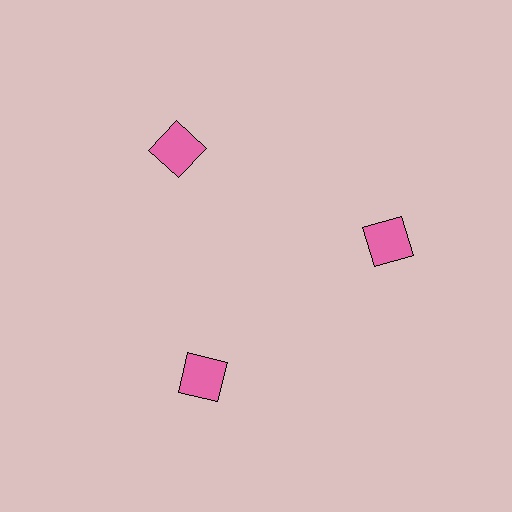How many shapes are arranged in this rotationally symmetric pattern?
There are 3 shapes, arranged in 3 groups of 1.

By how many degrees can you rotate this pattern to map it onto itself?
The pattern maps onto itself every 120 degrees of rotation.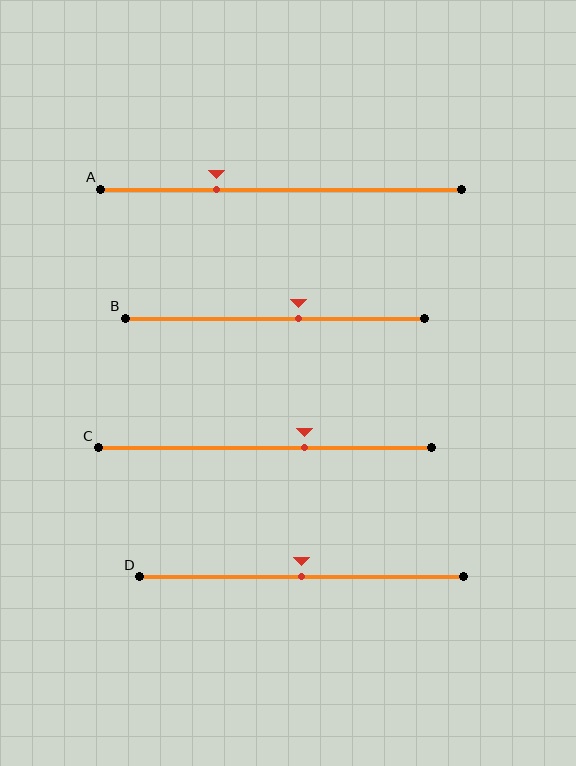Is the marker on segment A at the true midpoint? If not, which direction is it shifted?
No, the marker on segment A is shifted to the left by about 18% of the segment length.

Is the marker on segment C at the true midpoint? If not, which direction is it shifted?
No, the marker on segment C is shifted to the right by about 12% of the segment length.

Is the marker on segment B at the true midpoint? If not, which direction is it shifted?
No, the marker on segment B is shifted to the right by about 8% of the segment length.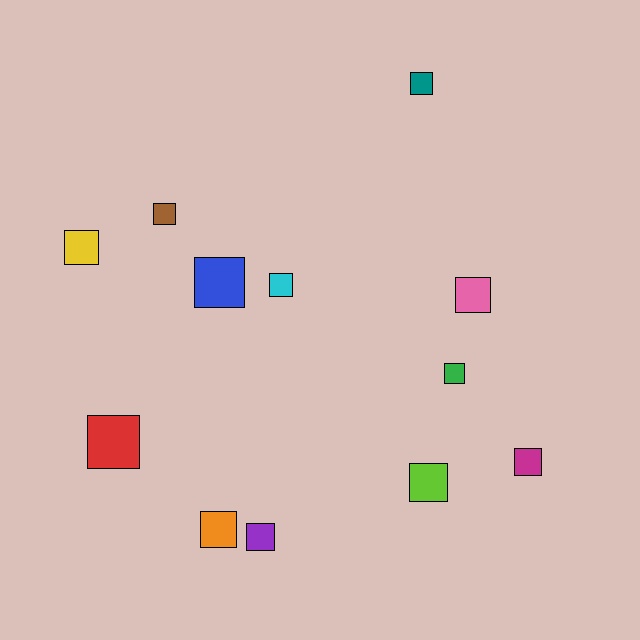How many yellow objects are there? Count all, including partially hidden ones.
There is 1 yellow object.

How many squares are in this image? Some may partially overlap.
There are 12 squares.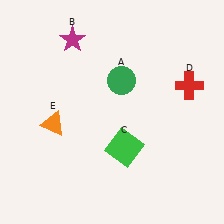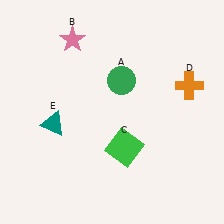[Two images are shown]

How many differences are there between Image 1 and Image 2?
There are 3 differences between the two images.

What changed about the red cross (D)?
In Image 1, D is red. In Image 2, it changed to orange.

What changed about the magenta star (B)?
In Image 1, B is magenta. In Image 2, it changed to pink.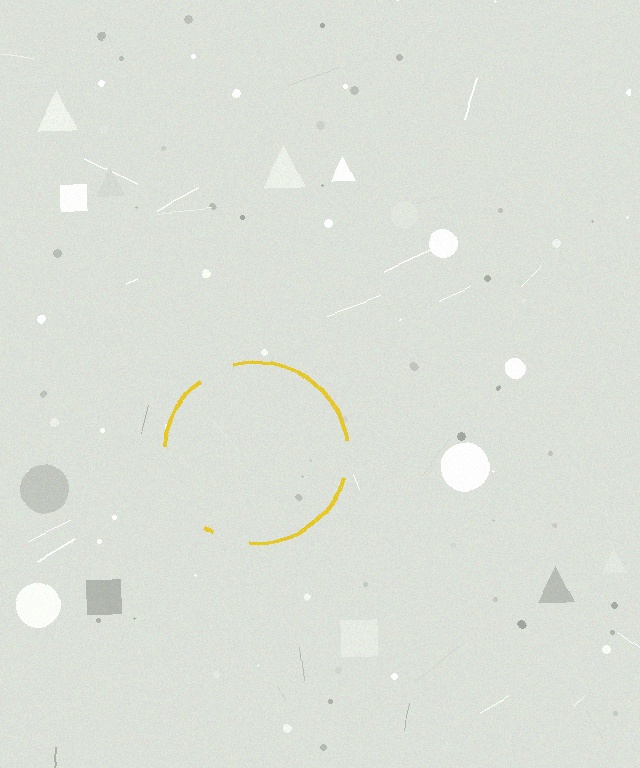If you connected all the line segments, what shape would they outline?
They would outline a circle.